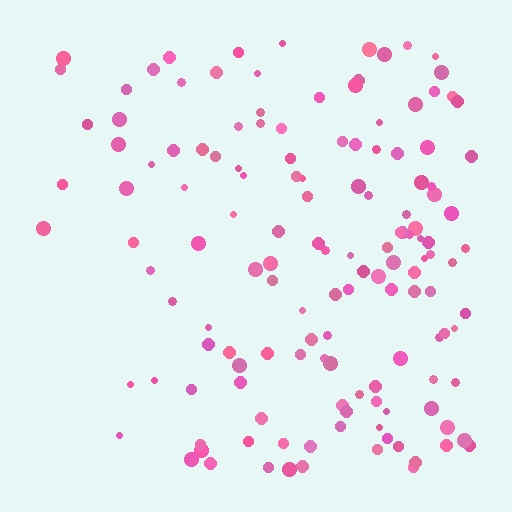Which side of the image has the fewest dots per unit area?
The left.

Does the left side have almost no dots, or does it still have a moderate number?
Still a moderate number, just noticeably fewer than the right.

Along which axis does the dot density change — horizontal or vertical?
Horizontal.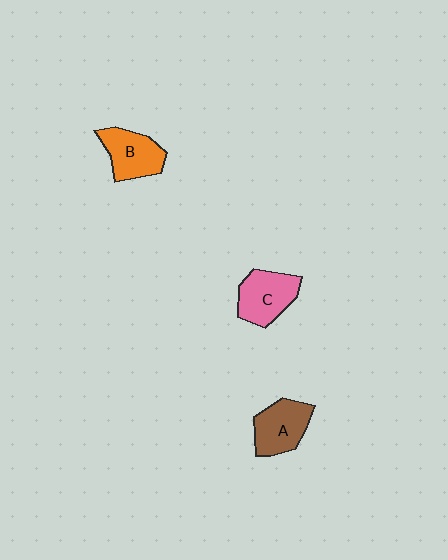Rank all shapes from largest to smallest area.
From largest to smallest: C (pink), A (brown), B (orange).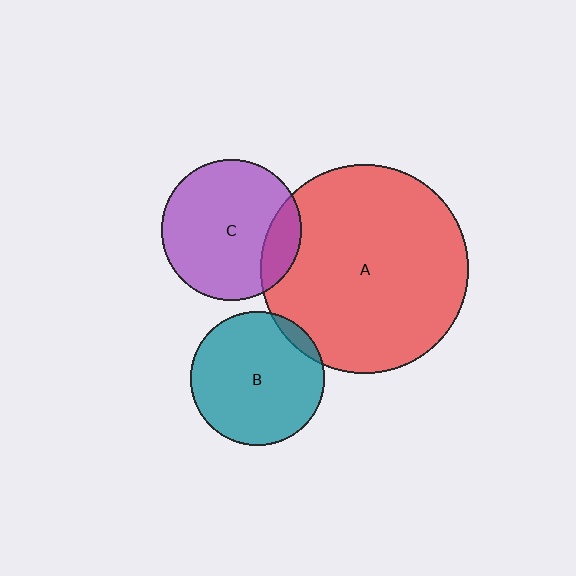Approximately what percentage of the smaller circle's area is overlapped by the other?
Approximately 5%.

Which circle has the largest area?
Circle A (red).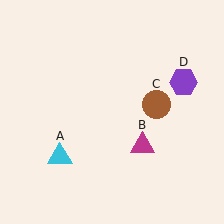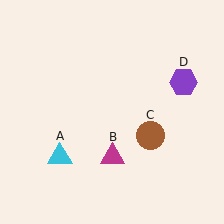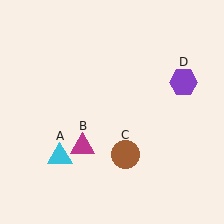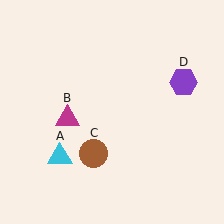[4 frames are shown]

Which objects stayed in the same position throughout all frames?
Cyan triangle (object A) and purple hexagon (object D) remained stationary.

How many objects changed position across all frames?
2 objects changed position: magenta triangle (object B), brown circle (object C).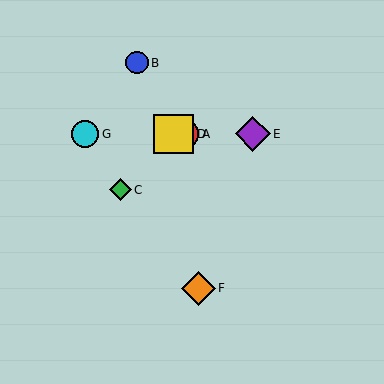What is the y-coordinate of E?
Object E is at y≈134.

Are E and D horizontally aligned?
Yes, both are at y≈134.